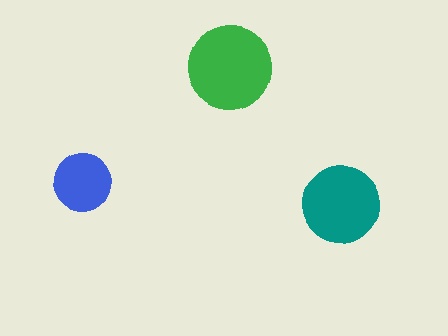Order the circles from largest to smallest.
the green one, the teal one, the blue one.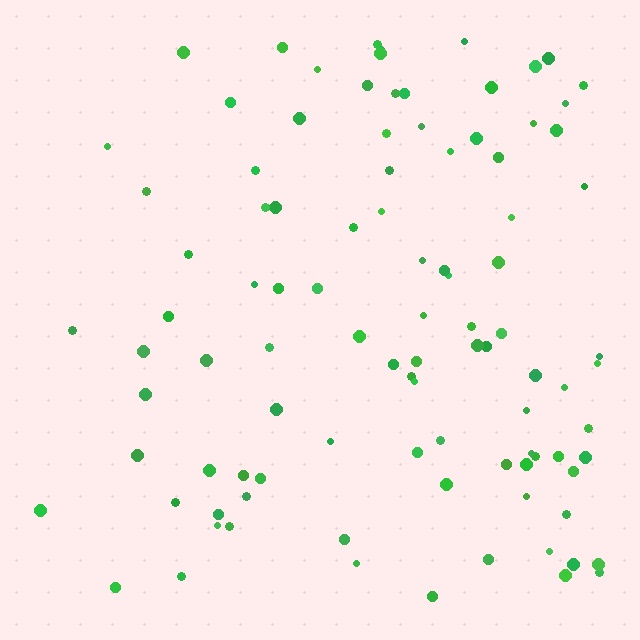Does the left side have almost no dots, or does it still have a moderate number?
Still a moderate number, just noticeably fewer than the right.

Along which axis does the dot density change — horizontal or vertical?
Horizontal.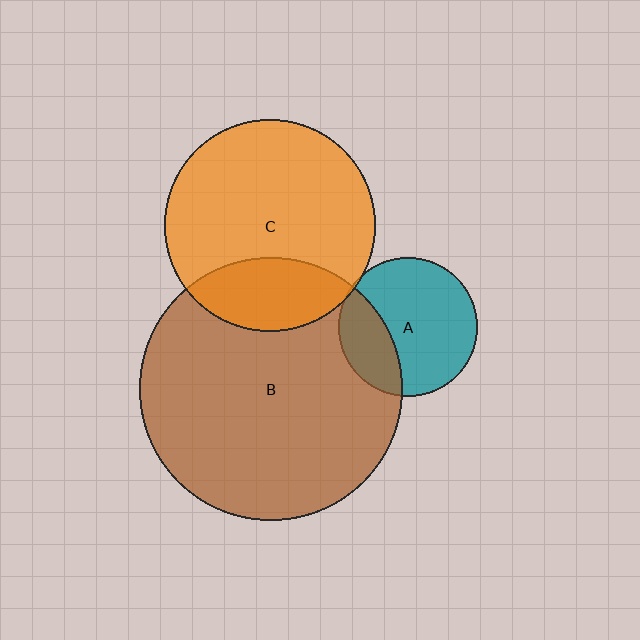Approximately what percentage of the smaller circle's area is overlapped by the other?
Approximately 30%.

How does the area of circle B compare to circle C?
Approximately 1.6 times.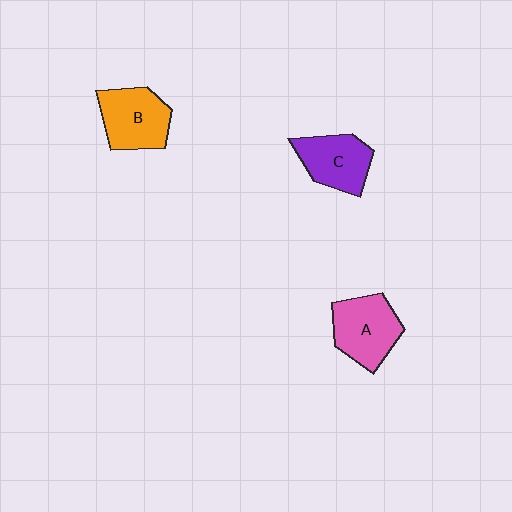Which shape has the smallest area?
Shape C (purple).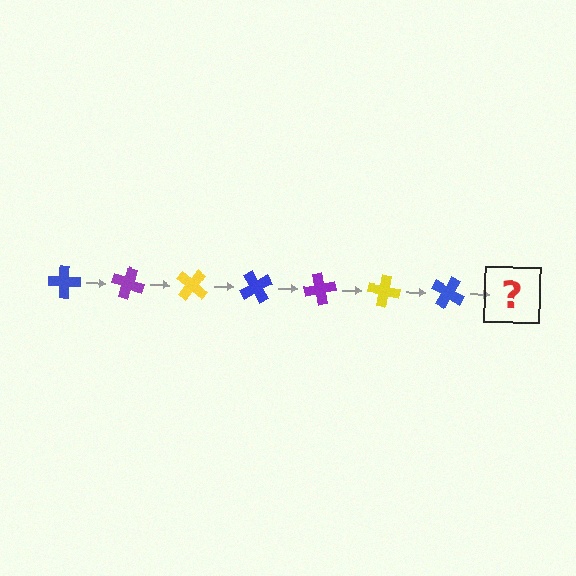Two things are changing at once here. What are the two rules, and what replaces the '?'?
The two rules are that it rotates 20 degrees each step and the color cycles through blue, purple, and yellow. The '?' should be a purple cross, rotated 140 degrees from the start.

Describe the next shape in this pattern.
It should be a purple cross, rotated 140 degrees from the start.